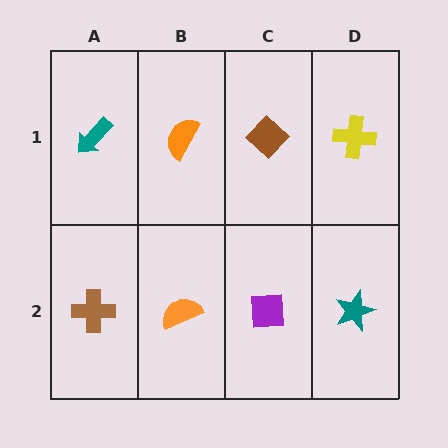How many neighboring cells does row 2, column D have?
2.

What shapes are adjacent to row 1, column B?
An orange semicircle (row 2, column B), a teal arrow (row 1, column A), a brown diamond (row 1, column C).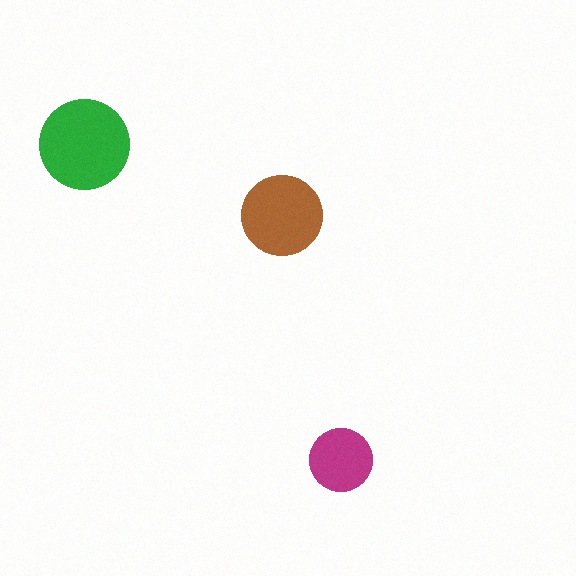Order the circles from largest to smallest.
the green one, the brown one, the magenta one.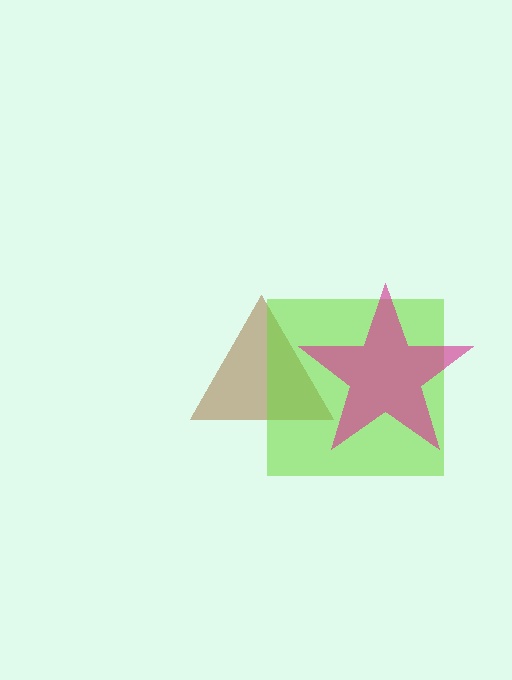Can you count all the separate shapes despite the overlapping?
Yes, there are 3 separate shapes.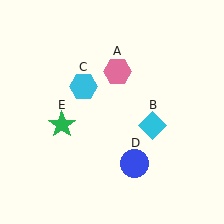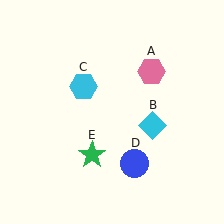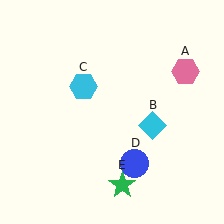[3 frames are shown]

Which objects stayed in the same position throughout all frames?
Cyan diamond (object B) and cyan hexagon (object C) and blue circle (object D) remained stationary.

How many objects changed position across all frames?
2 objects changed position: pink hexagon (object A), green star (object E).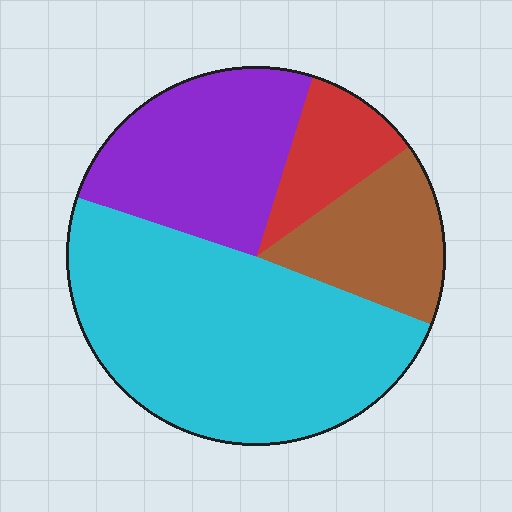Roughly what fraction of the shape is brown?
Brown takes up about one sixth (1/6) of the shape.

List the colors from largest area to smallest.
From largest to smallest: cyan, purple, brown, red.